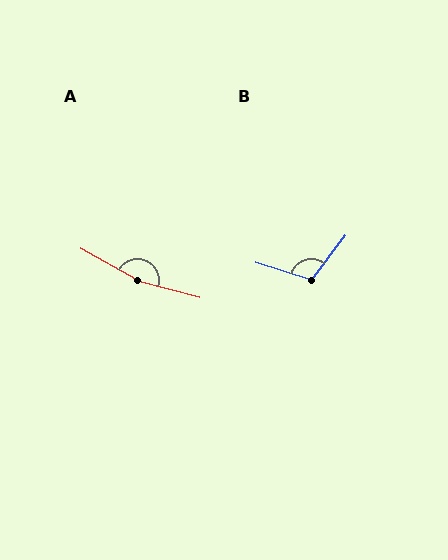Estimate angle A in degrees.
Approximately 166 degrees.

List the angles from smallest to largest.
B (110°), A (166°).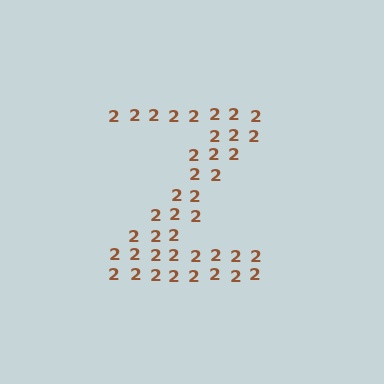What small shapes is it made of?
It is made of small digit 2's.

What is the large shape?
The large shape is the letter Z.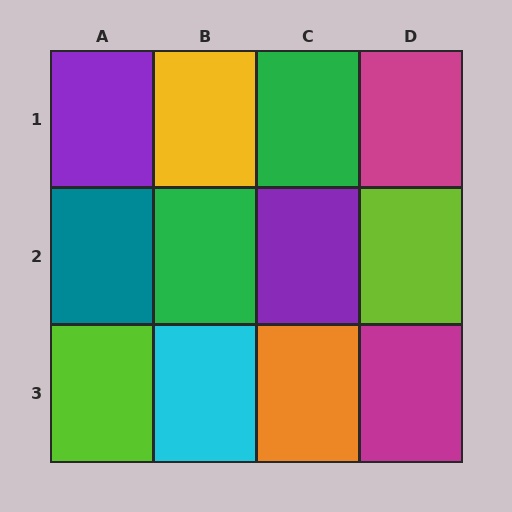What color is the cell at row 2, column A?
Teal.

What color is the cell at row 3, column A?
Lime.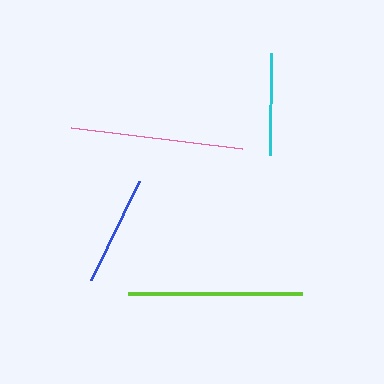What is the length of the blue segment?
The blue segment is approximately 109 pixels long.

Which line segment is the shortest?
The cyan line is the shortest at approximately 102 pixels.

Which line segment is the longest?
The lime line is the longest at approximately 174 pixels.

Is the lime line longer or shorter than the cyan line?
The lime line is longer than the cyan line.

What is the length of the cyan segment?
The cyan segment is approximately 102 pixels long.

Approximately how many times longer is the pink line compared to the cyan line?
The pink line is approximately 1.7 times the length of the cyan line.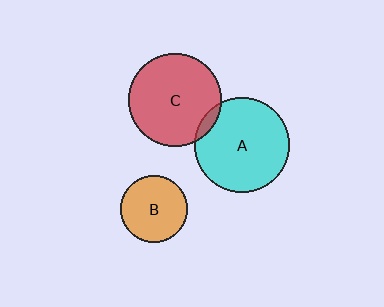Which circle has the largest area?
Circle A (cyan).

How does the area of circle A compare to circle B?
Approximately 2.0 times.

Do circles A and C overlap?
Yes.